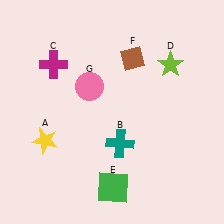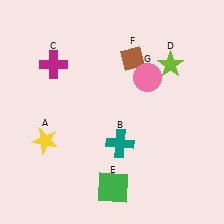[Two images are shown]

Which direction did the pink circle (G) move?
The pink circle (G) moved right.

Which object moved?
The pink circle (G) moved right.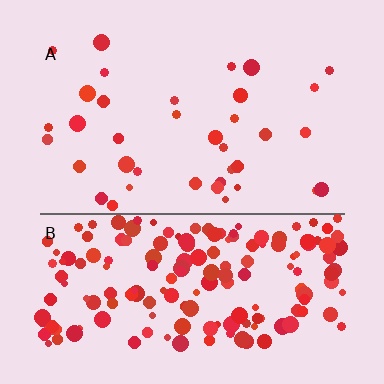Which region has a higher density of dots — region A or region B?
B (the bottom).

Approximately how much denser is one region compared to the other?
Approximately 5.0× — region B over region A.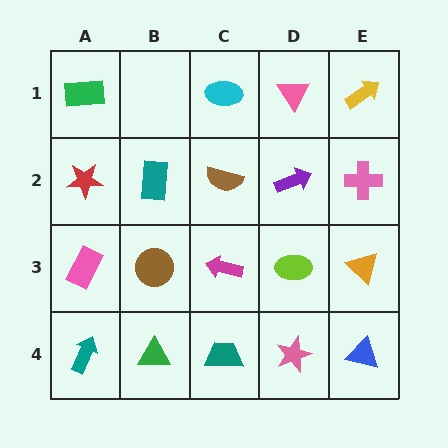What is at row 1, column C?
A cyan ellipse.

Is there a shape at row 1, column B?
No, that cell is empty.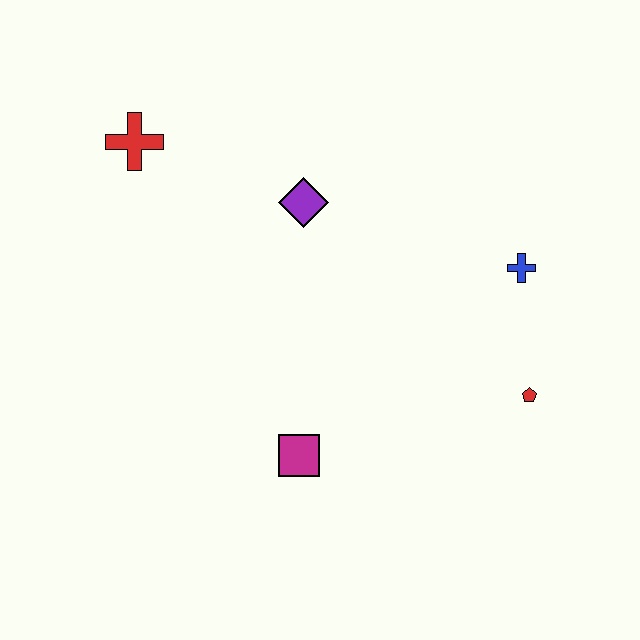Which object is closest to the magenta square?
The red pentagon is closest to the magenta square.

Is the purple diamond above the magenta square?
Yes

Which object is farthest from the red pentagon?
The red cross is farthest from the red pentagon.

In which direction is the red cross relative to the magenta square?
The red cross is above the magenta square.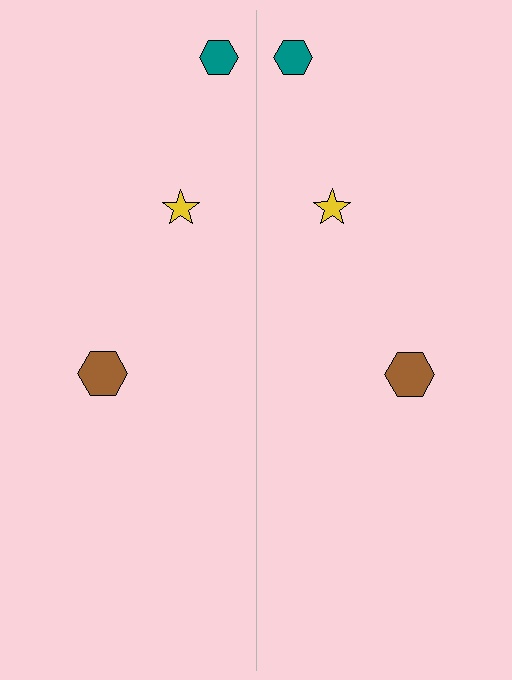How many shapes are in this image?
There are 6 shapes in this image.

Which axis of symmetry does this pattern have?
The pattern has a vertical axis of symmetry running through the center of the image.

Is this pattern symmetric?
Yes, this pattern has bilateral (reflection) symmetry.